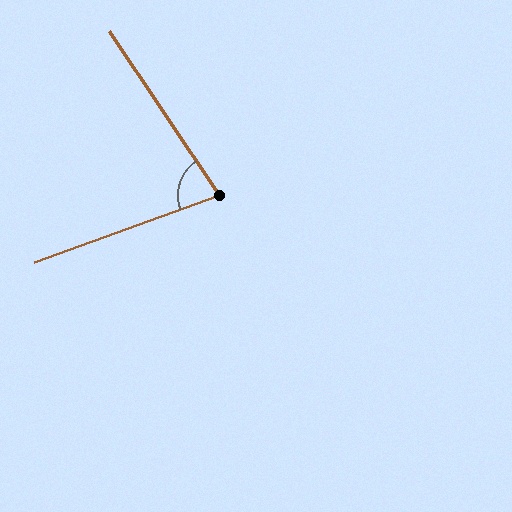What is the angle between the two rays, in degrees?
Approximately 76 degrees.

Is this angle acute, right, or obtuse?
It is acute.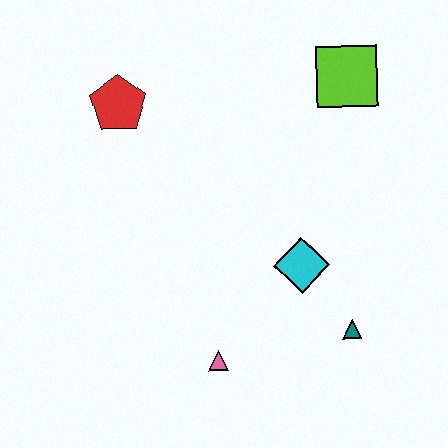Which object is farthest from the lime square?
The pink triangle is farthest from the lime square.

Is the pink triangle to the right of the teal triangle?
No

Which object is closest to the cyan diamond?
The teal triangle is closest to the cyan diamond.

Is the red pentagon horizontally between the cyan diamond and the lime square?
No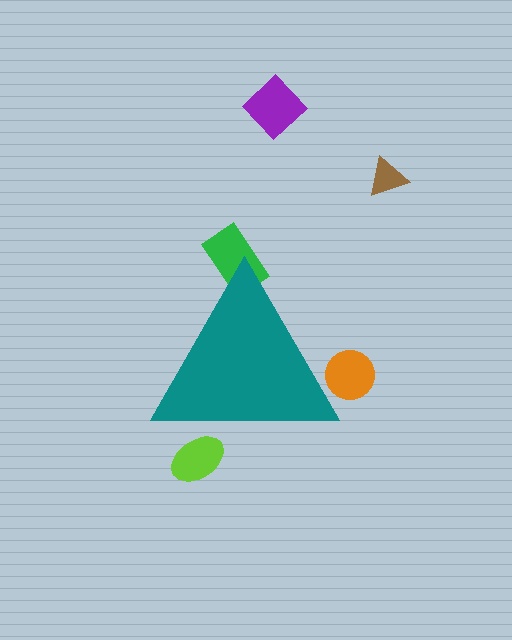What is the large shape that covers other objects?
A teal triangle.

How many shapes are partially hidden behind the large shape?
3 shapes are partially hidden.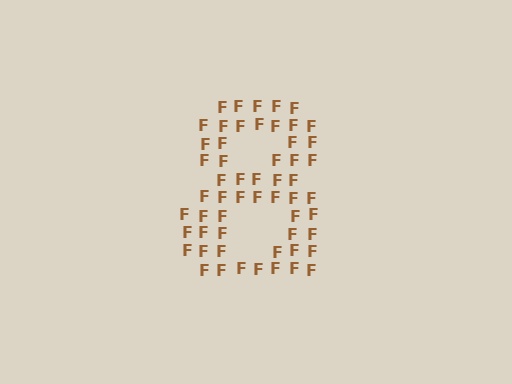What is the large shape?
The large shape is the digit 8.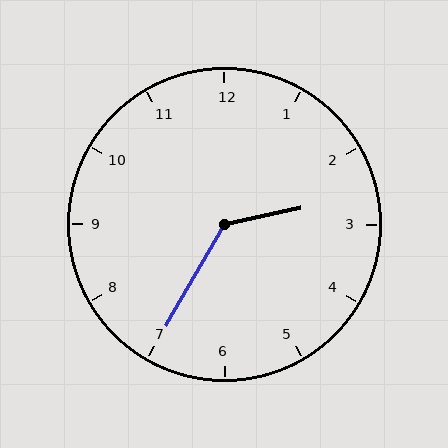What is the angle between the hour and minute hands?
Approximately 132 degrees.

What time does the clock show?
2:35.